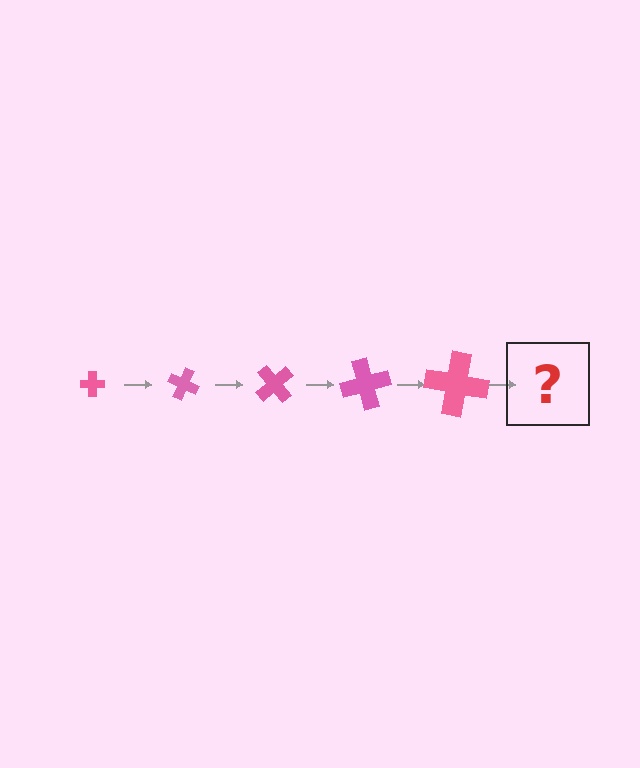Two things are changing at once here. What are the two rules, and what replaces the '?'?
The two rules are that the cross grows larger each step and it rotates 25 degrees each step. The '?' should be a cross, larger than the previous one and rotated 125 degrees from the start.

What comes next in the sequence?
The next element should be a cross, larger than the previous one and rotated 125 degrees from the start.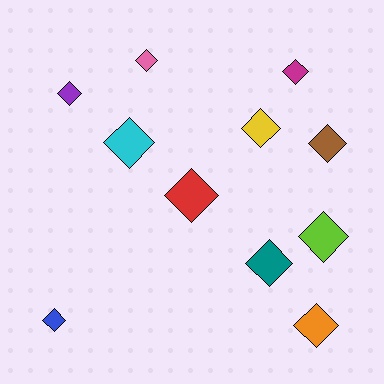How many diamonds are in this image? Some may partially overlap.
There are 11 diamonds.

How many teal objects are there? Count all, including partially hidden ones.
There is 1 teal object.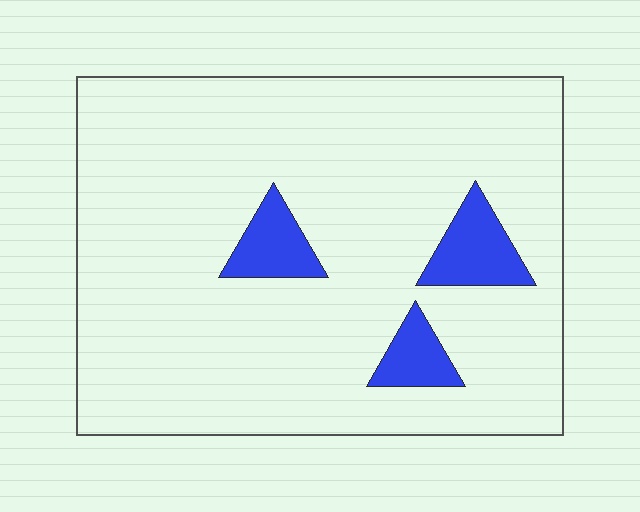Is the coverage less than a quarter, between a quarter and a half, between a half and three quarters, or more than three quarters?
Less than a quarter.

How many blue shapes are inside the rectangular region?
3.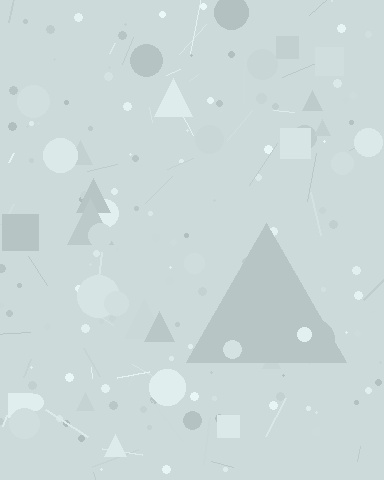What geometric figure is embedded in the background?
A triangle is embedded in the background.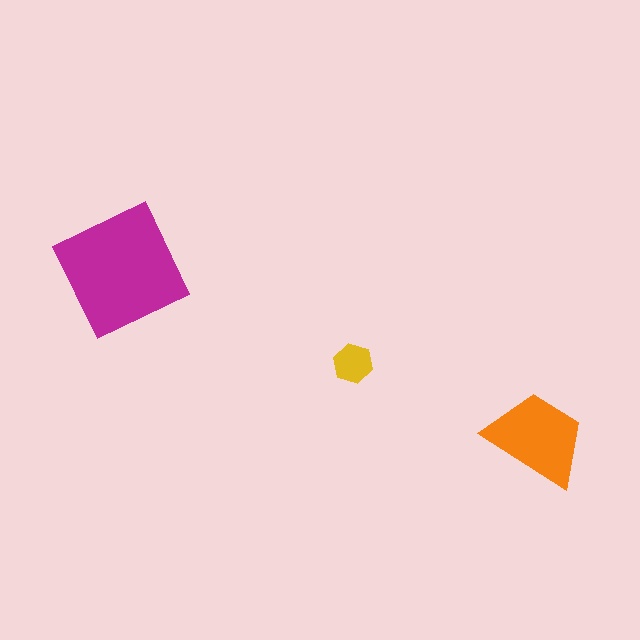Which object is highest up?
The magenta square is topmost.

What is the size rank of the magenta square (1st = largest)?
1st.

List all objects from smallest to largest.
The yellow hexagon, the orange trapezoid, the magenta square.